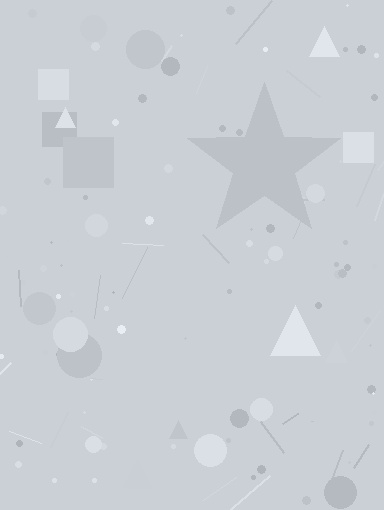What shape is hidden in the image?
A star is hidden in the image.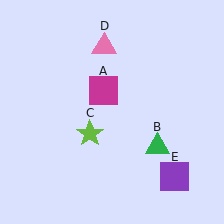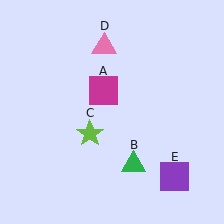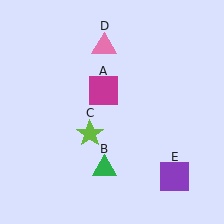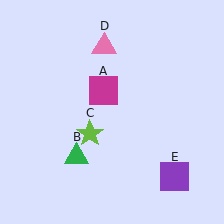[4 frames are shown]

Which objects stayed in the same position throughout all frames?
Magenta square (object A) and lime star (object C) and pink triangle (object D) and purple square (object E) remained stationary.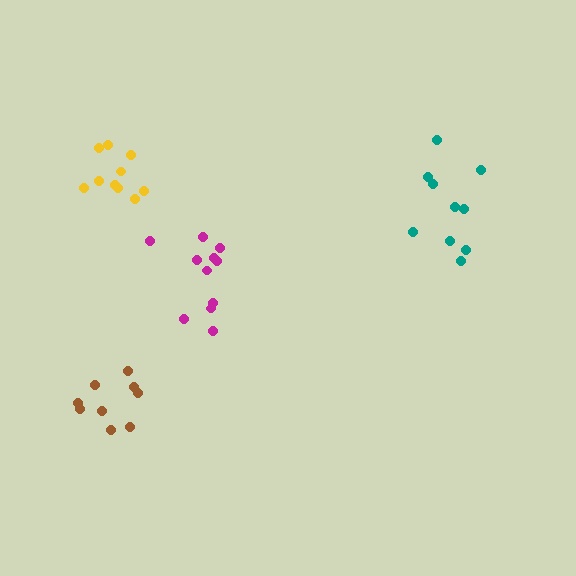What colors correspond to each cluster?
The clusters are colored: teal, magenta, brown, yellow.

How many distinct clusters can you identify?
There are 4 distinct clusters.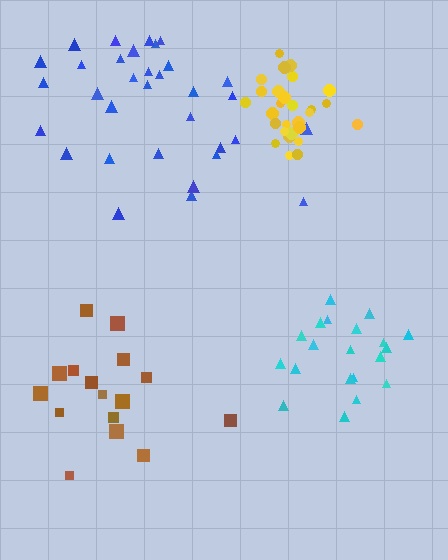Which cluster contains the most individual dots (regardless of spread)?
Blue (33).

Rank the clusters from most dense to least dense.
yellow, cyan, blue, brown.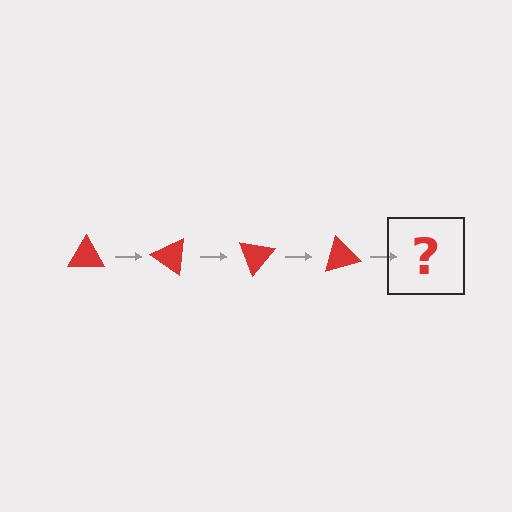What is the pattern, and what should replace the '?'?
The pattern is that the triangle rotates 35 degrees each step. The '?' should be a red triangle rotated 140 degrees.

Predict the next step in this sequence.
The next step is a red triangle rotated 140 degrees.